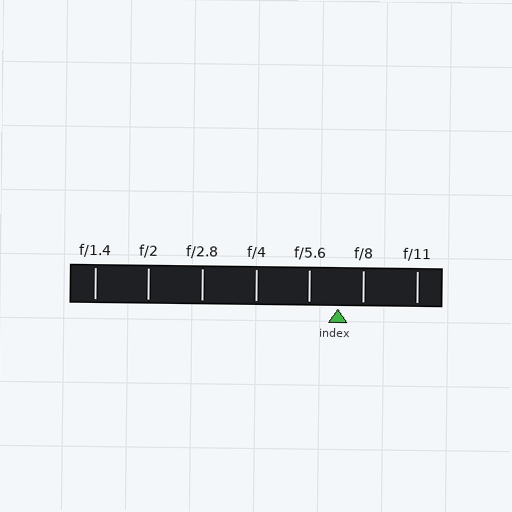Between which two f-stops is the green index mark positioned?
The index mark is between f/5.6 and f/8.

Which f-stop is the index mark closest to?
The index mark is closest to f/8.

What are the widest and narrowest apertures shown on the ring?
The widest aperture shown is f/1.4 and the narrowest is f/11.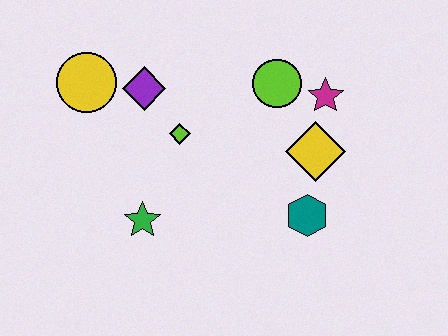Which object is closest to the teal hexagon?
The yellow diamond is closest to the teal hexagon.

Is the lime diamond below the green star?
No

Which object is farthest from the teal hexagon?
The yellow circle is farthest from the teal hexagon.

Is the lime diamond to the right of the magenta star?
No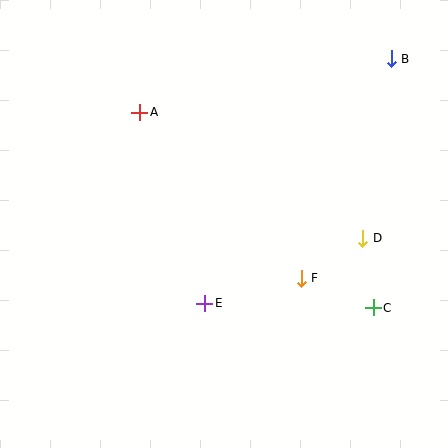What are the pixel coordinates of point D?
Point D is at (363, 238).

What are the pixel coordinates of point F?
Point F is at (301, 278).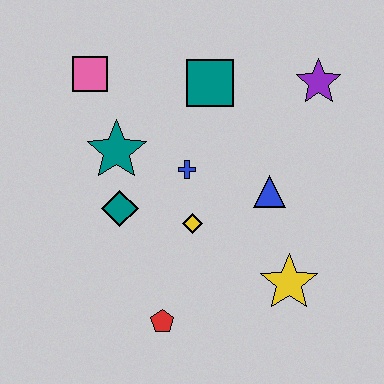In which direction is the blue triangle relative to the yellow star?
The blue triangle is above the yellow star.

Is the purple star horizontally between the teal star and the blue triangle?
No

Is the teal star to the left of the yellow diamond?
Yes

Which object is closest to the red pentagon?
The yellow diamond is closest to the red pentagon.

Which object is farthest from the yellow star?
The pink square is farthest from the yellow star.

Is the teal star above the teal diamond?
Yes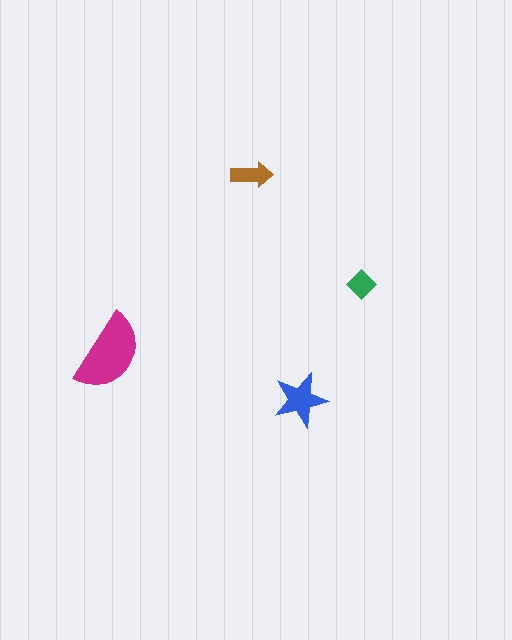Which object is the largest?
The magenta semicircle.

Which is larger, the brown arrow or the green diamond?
The brown arrow.